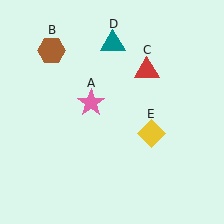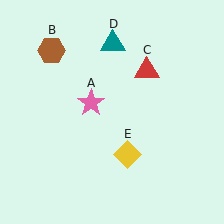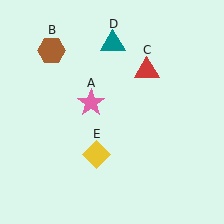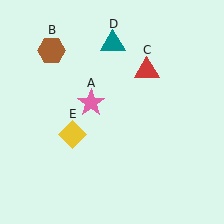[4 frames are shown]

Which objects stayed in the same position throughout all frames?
Pink star (object A) and brown hexagon (object B) and red triangle (object C) and teal triangle (object D) remained stationary.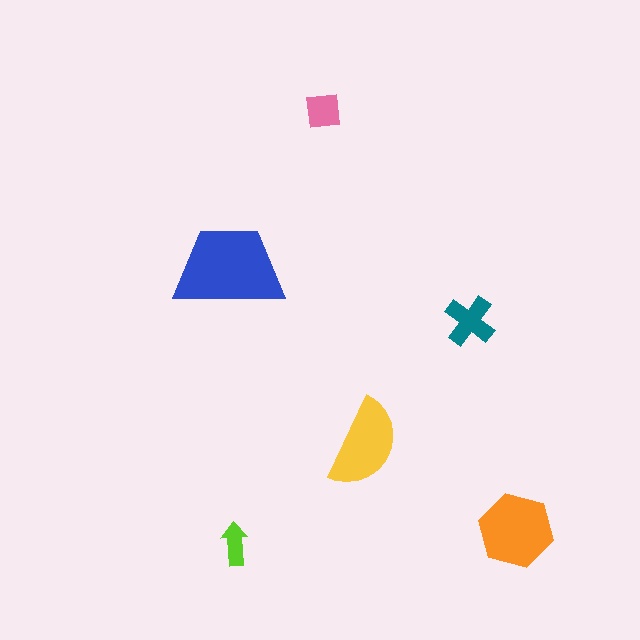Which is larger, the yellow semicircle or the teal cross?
The yellow semicircle.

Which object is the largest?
The blue trapezoid.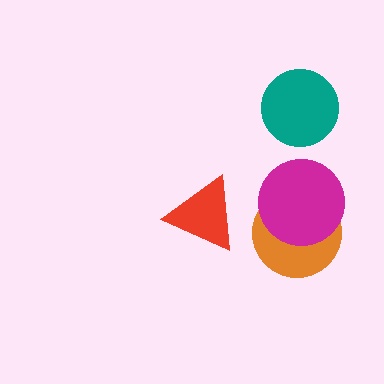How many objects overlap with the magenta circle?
1 object overlaps with the magenta circle.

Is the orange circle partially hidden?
Yes, it is partially covered by another shape.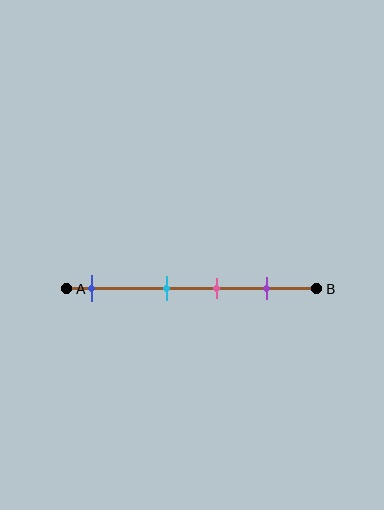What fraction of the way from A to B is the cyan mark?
The cyan mark is approximately 40% (0.4) of the way from A to B.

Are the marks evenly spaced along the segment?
No, the marks are not evenly spaced.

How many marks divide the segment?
There are 4 marks dividing the segment.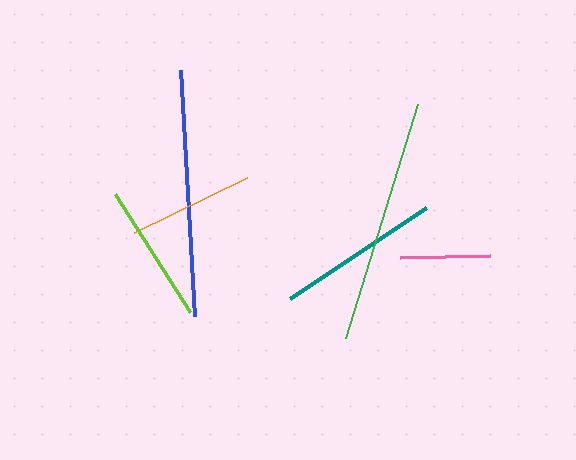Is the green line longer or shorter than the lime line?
The green line is longer than the lime line.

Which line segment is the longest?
The blue line is the longest at approximately 246 pixels.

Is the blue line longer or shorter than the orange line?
The blue line is longer than the orange line.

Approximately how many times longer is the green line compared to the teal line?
The green line is approximately 1.5 times the length of the teal line.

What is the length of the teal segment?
The teal segment is approximately 163 pixels long.